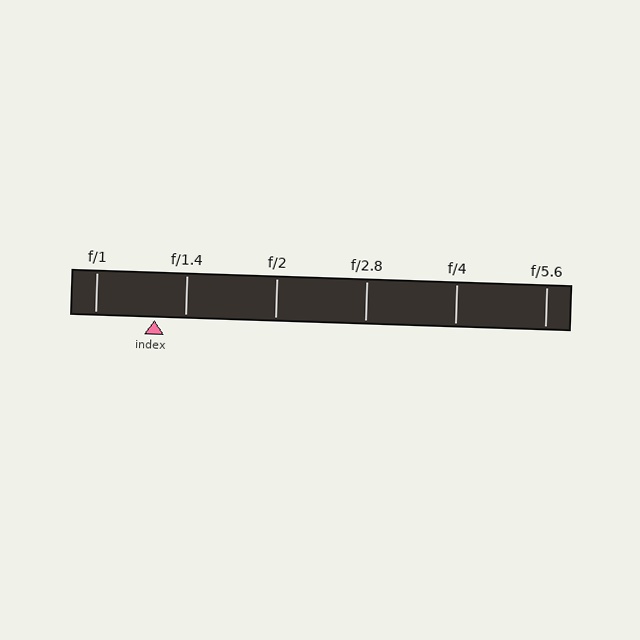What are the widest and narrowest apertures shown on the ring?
The widest aperture shown is f/1 and the narrowest is f/5.6.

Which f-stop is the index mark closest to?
The index mark is closest to f/1.4.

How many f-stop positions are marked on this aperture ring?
There are 6 f-stop positions marked.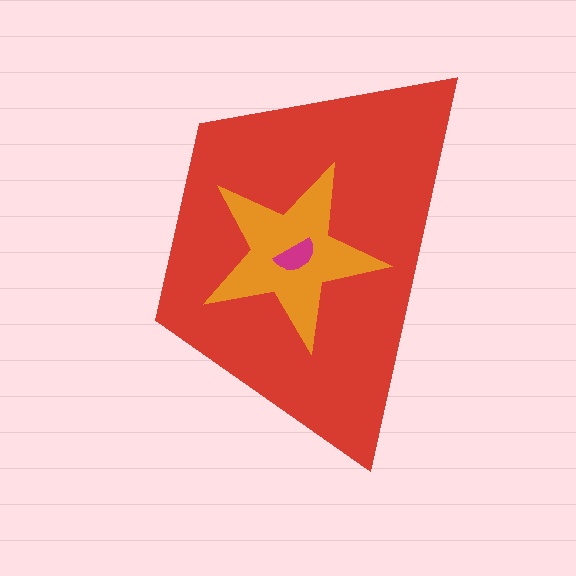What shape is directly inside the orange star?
The magenta semicircle.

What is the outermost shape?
The red trapezoid.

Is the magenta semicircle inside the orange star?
Yes.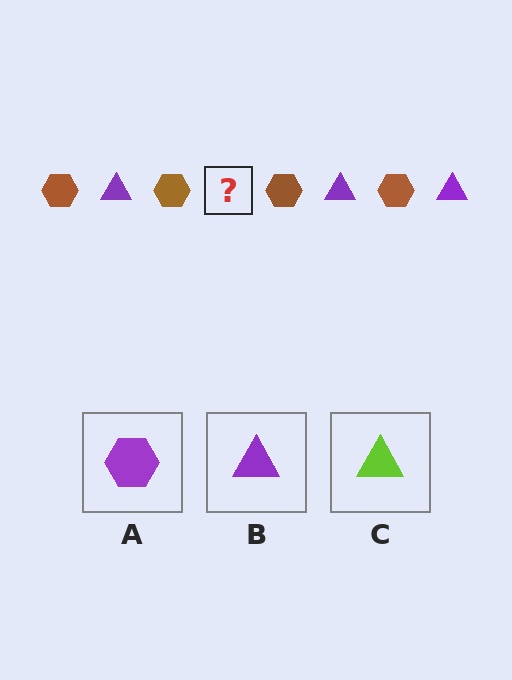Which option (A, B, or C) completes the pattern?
B.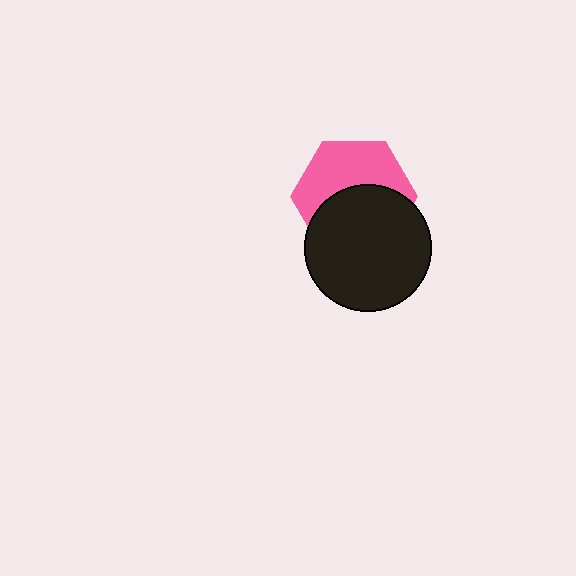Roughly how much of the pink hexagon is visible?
About half of it is visible (roughly 49%).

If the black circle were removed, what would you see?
You would see the complete pink hexagon.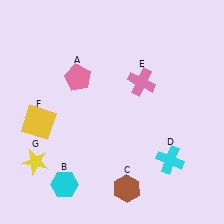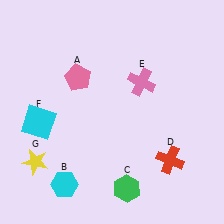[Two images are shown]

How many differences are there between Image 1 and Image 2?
There are 3 differences between the two images.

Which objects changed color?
C changed from brown to green. D changed from cyan to red. F changed from yellow to cyan.